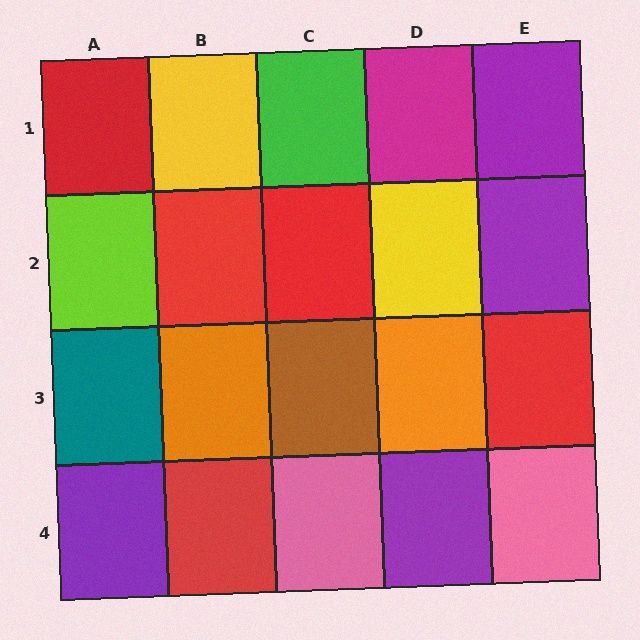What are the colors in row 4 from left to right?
Purple, red, pink, purple, pink.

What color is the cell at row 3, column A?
Teal.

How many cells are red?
5 cells are red.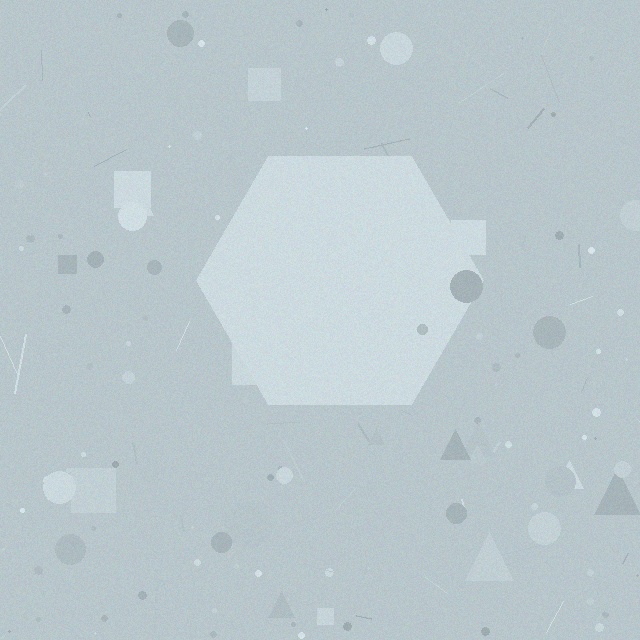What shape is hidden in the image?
A hexagon is hidden in the image.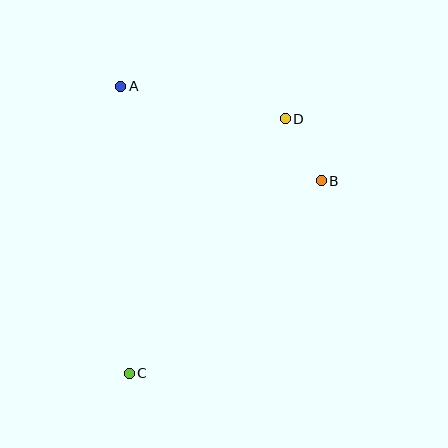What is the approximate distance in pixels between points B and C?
The distance between B and C is approximately 272 pixels.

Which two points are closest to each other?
Points B and D are closest to each other.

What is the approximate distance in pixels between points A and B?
The distance between A and B is approximately 221 pixels.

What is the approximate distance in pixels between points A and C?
The distance between A and C is approximately 287 pixels.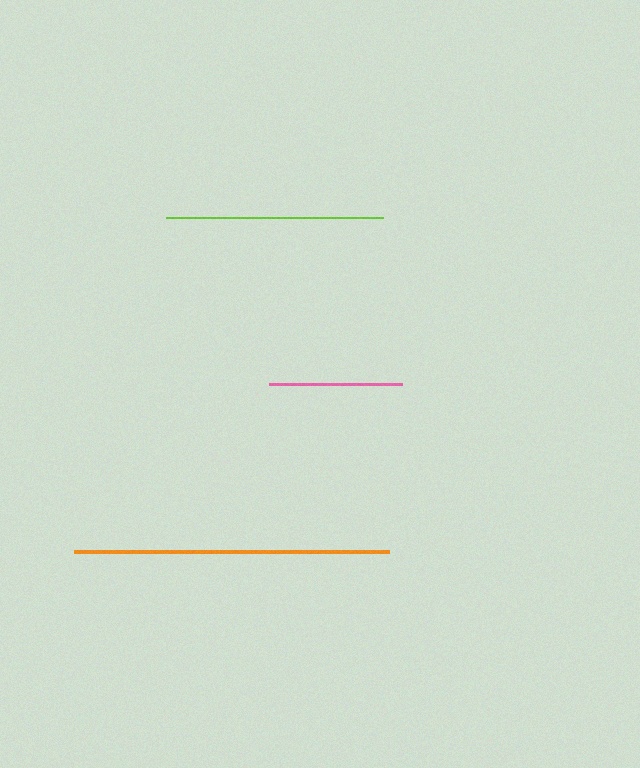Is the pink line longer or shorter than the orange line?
The orange line is longer than the pink line.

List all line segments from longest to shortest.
From longest to shortest: orange, lime, pink.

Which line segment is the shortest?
The pink line is the shortest at approximately 133 pixels.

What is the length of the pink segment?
The pink segment is approximately 133 pixels long.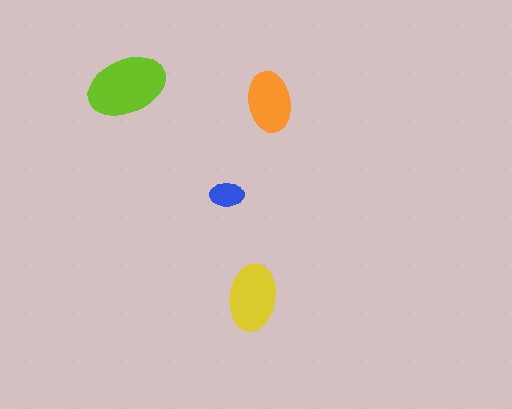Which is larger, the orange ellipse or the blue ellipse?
The orange one.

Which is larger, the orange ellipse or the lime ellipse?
The lime one.